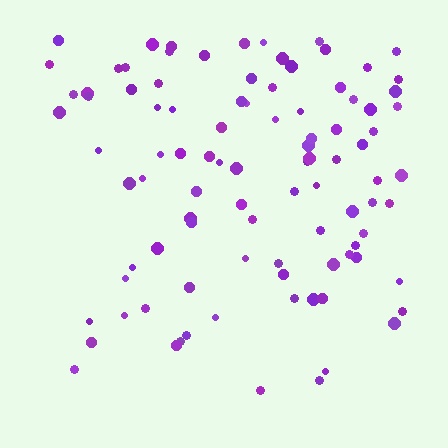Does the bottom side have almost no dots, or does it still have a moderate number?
Still a moderate number, just noticeably fewer than the top.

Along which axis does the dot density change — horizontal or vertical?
Vertical.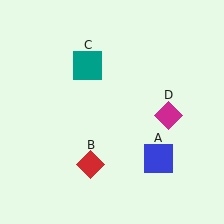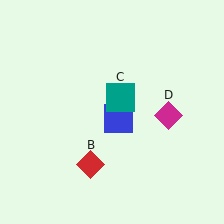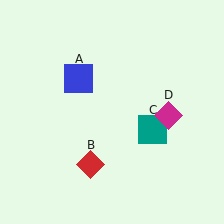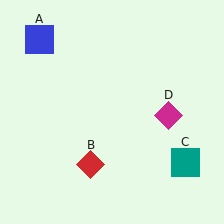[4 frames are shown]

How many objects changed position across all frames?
2 objects changed position: blue square (object A), teal square (object C).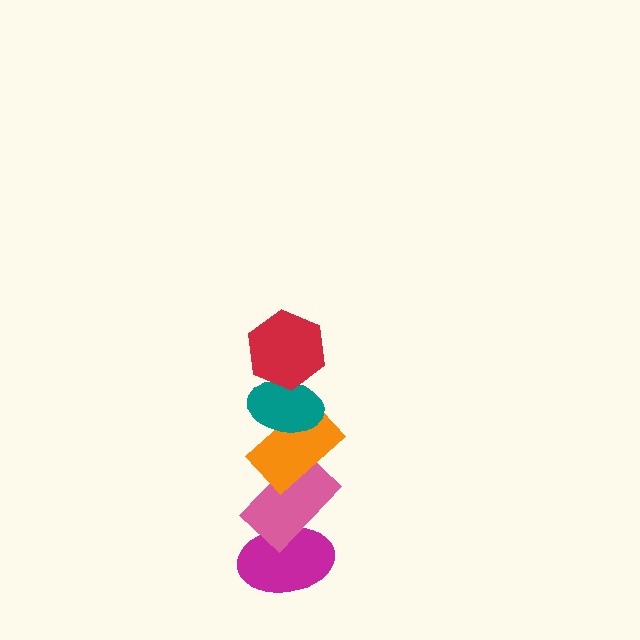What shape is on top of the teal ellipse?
The red hexagon is on top of the teal ellipse.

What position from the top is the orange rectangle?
The orange rectangle is 3rd from the top.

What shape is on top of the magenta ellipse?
The pink rectangle is on top of the magenta ellipse.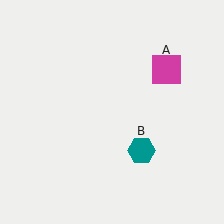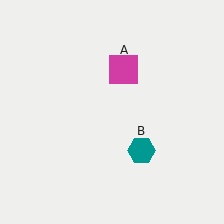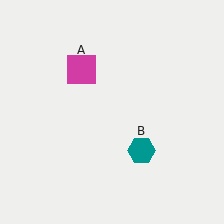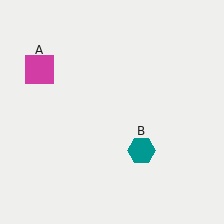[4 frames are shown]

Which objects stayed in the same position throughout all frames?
Teal hexagon (object B) remained stationary.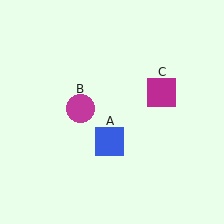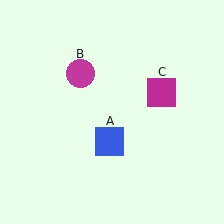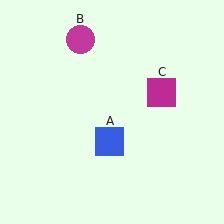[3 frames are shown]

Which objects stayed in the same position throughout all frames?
Blue square (object A) and magenta square (object C) remained stationary.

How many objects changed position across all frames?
1 object changed position: magenta circle (object B).